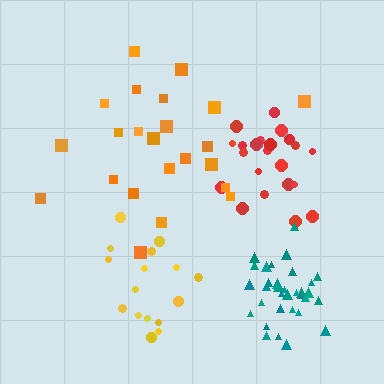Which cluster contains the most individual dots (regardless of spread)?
Teal (33).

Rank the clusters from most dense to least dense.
teal, red, yellow, orange.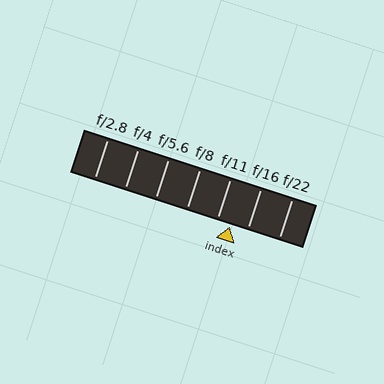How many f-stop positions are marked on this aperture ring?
There are 7 f-stop positions marked.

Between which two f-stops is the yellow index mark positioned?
The index mark is between f/11 and f/16.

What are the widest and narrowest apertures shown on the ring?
The widest aperture shown is f/2.8 and the narrowest is f/22.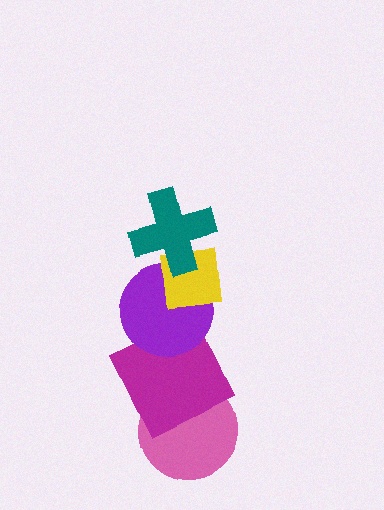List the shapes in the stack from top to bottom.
From top to bottom: the teal cross, the yellow square, the purple circle, the magenta square, the pink circle.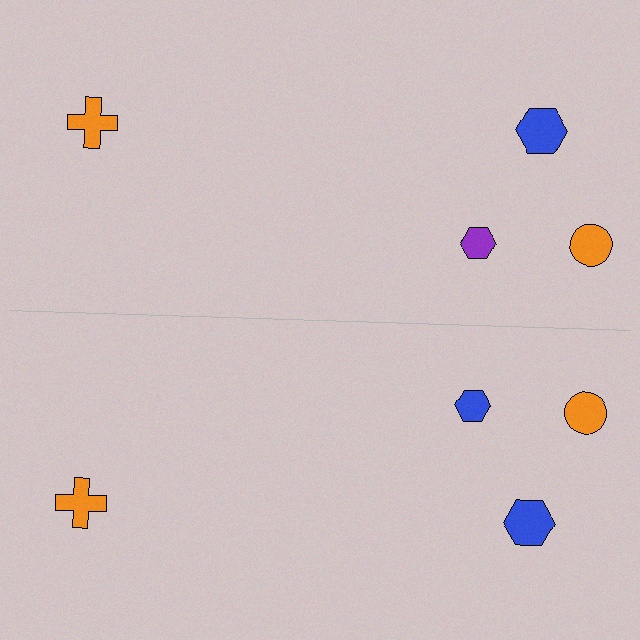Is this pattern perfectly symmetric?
No, the pattern is not perfectly symmetric. The blue hexagon on the bottom side breaks the symmetry — its mirror counterpart is purple.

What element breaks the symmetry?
The blue hexagon on the bottom side breaks the symmetry — its mirror counterpart is purple.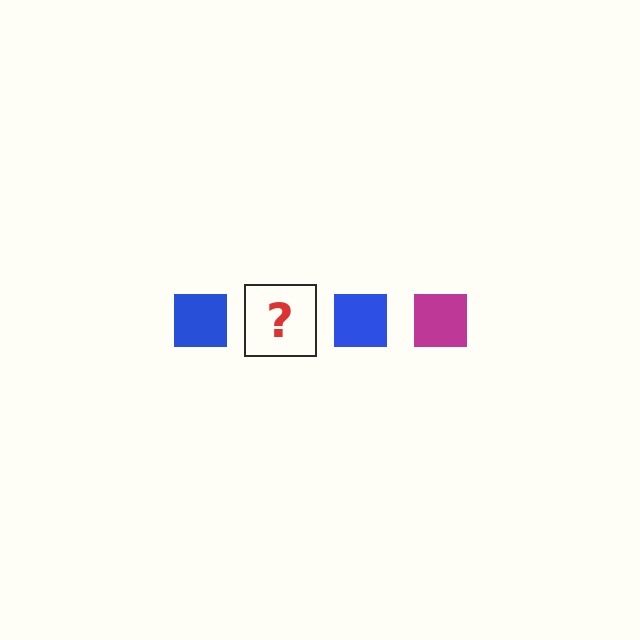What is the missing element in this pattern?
The missing element is a magenta square.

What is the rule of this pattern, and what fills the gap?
The rule is that the pattern cycles through blue, magenta squares. The gap should be filled with a magenta square.